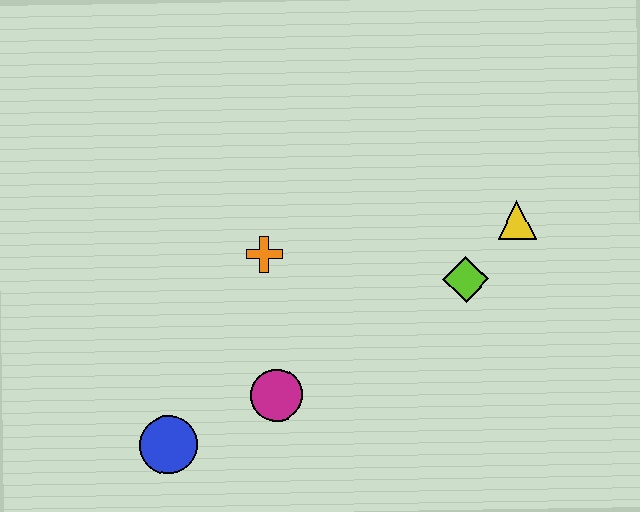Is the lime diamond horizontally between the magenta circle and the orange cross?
No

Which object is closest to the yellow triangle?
The lime diamond is closest to the yellow triangle.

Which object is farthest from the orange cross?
The yellow triangle is farthest from the orange cross.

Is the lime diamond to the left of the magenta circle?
No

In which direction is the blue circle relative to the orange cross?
The blue circle is below the orange cross.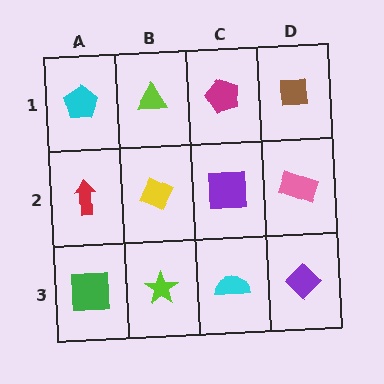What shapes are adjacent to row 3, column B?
A yellow diamond (row 2, column B), a green square (row 3, column A), a cyan semicircle (row 3, column C).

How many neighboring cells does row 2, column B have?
4.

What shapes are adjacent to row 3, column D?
A pink rectangle (row 2, column D), a cyan semicircle (row 3, column C).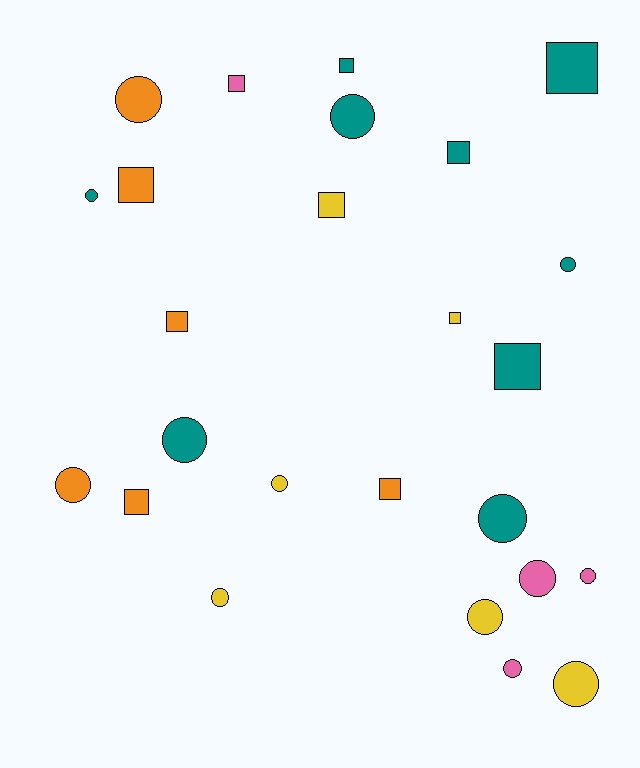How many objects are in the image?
There are 25 objects.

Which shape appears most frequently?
Circle, with 14 objects.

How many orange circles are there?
There are 2 orange circles.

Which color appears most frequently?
Teal, with 9 objects.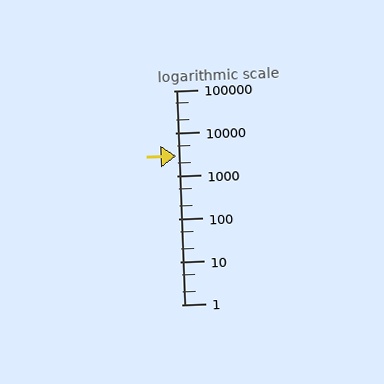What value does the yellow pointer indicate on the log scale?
The pointer indicates approximately 2900.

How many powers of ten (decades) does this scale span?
The scale spans 5 decades, from 1 to 100000.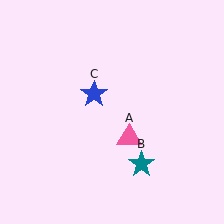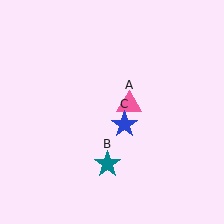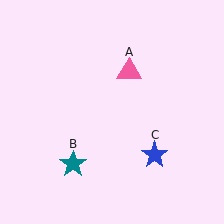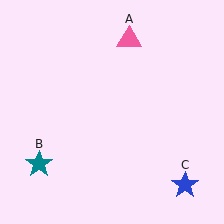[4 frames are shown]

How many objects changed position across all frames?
3 objects changed position: pink triangle (object A), teal star (object B), blue star (object C).